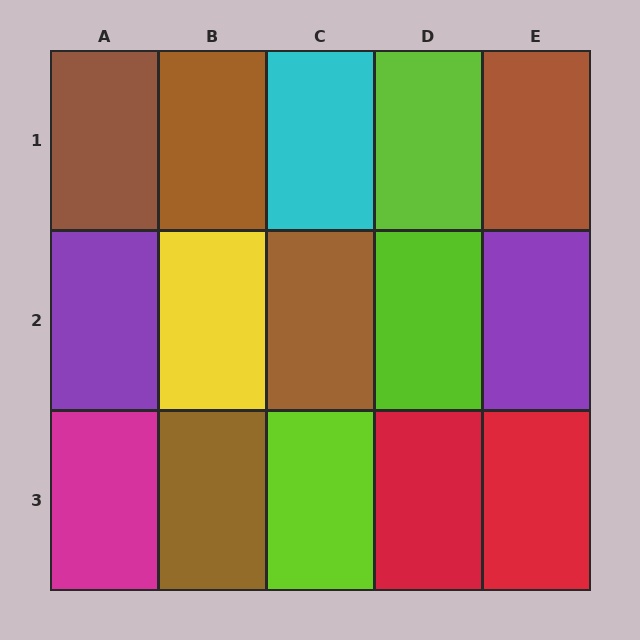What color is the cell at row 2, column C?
Brown.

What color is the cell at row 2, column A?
Purple.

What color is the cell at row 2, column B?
Yellow.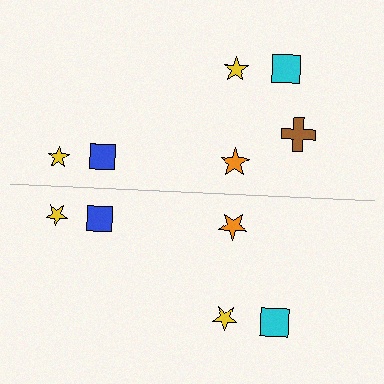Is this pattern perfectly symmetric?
No, the pattern is not perfectly symmetric. A brown cross is missing from the bottom side.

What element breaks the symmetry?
A brown cross is missing from the bottom side.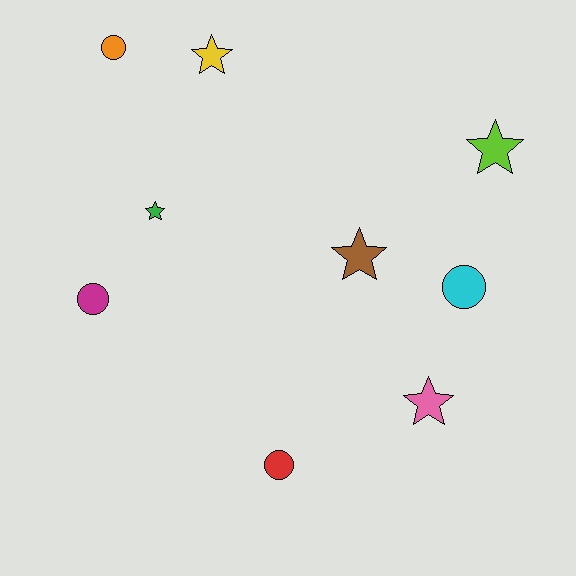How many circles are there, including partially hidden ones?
There are 4 circles.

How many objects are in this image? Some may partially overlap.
There are 9 objects.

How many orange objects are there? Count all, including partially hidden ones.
There is 1 orange object.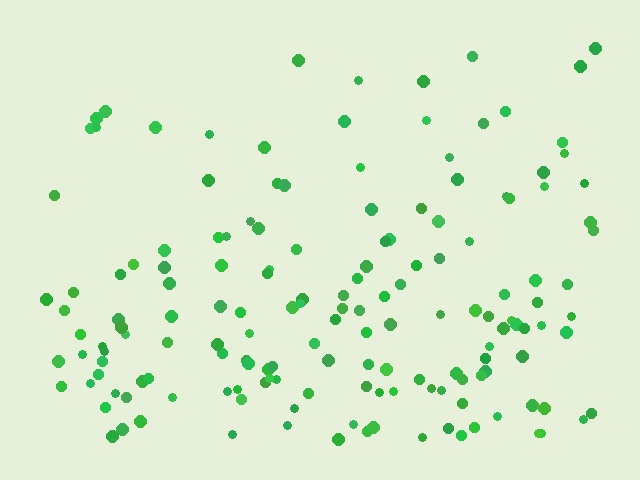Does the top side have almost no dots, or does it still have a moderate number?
Still a moderate number, just noticeably fewer than the bottom.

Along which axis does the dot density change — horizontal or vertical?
Vertical.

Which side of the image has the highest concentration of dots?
The bottom.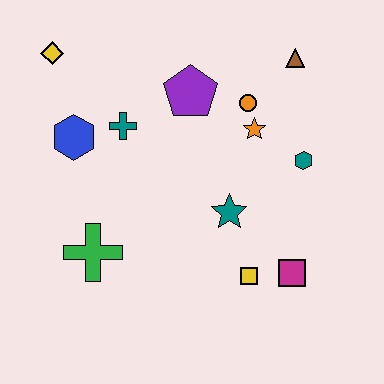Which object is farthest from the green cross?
The brown triangle is farthest from the green cross.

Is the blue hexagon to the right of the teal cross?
No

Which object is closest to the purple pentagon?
The orange circle is closest to the purple pentagon.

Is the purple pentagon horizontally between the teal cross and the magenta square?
Yes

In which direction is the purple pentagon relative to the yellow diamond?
The purple pentagon is to the right of the yellow diamond.